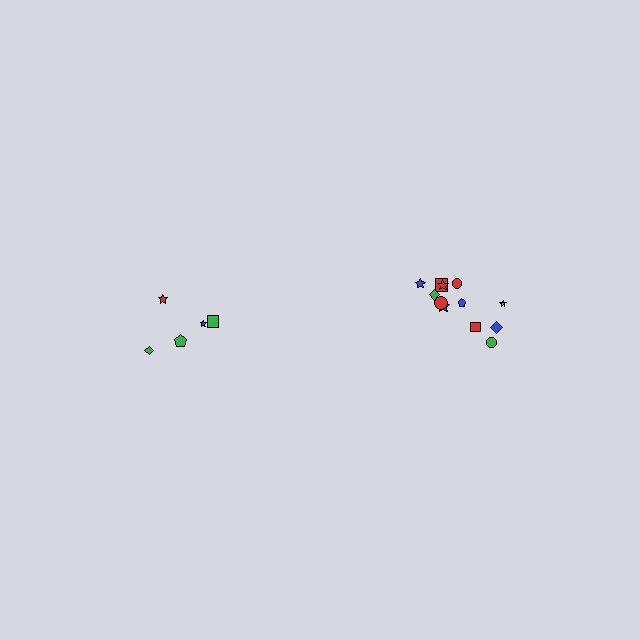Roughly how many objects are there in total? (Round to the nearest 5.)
Roughly 15 objects in total.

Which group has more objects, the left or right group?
The right group.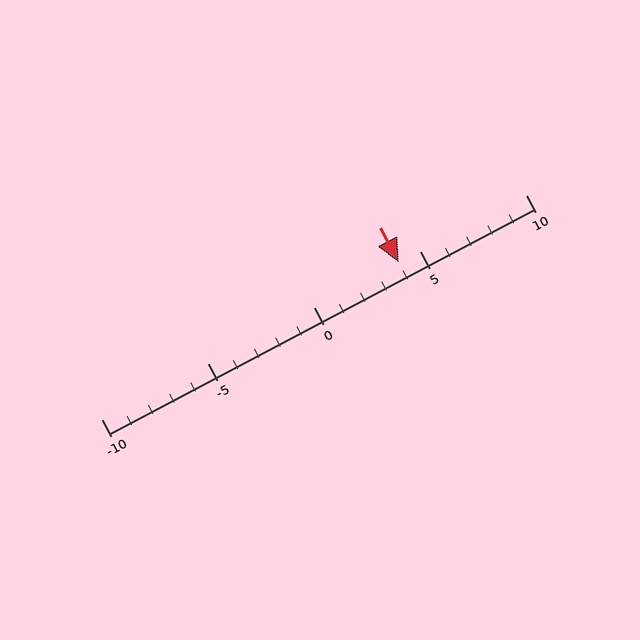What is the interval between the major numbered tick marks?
The major tick marks are spaced 5 units apart.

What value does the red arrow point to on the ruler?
The red arrow points to approximately 4.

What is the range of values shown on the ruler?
The ruler shows values from -10 to 10.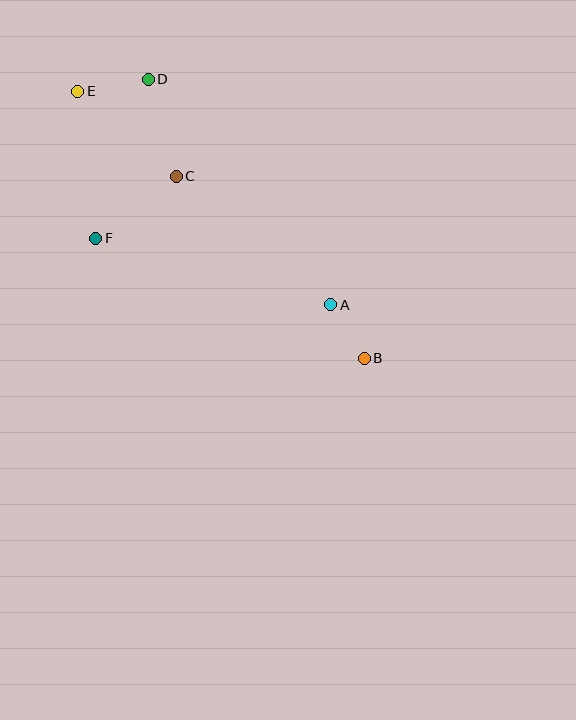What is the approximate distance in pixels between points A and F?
The distance between A and F is approximately 244 pixels.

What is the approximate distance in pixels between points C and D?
The distance between C and D is approximately 101 pixels.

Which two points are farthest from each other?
Points B and E are farthest from each other.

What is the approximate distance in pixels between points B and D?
The distance between B and D is approximately 353 pixels.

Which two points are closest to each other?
Points A and B are closest to each other.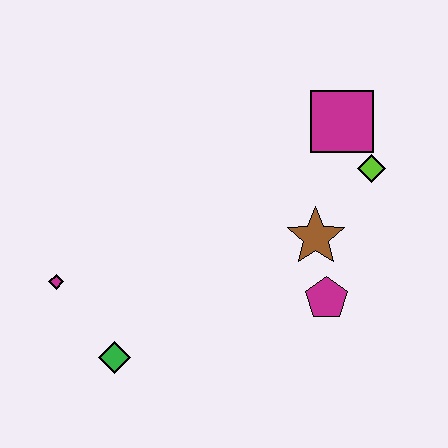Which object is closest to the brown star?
The magenta pentagon is closest to the brown star.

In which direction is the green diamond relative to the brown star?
The green diamond is to the left of the brown star.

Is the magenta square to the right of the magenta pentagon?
Yes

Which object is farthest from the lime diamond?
The magenta diamond is farthest from the lime diamond.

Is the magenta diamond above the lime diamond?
No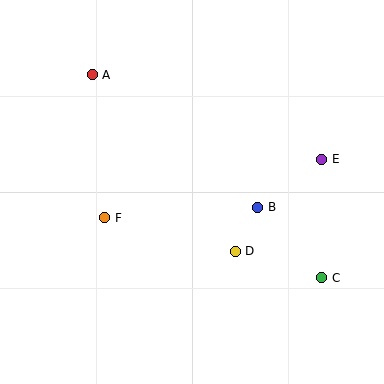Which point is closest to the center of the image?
Point B at (258, 207) is closest to the center.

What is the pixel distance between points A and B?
The distance between A and B is 212 pixels.